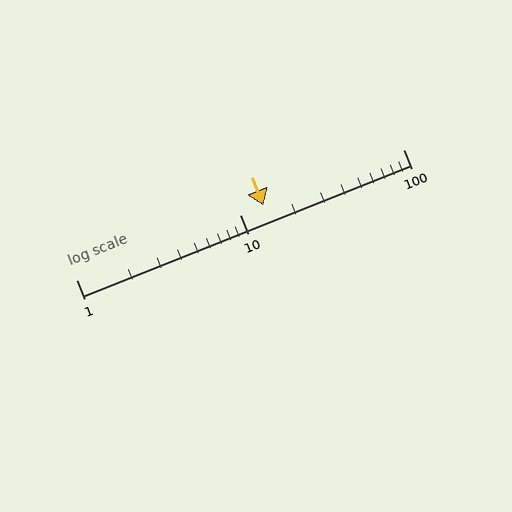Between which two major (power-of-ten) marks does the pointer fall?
The pointer is between 10 and 100.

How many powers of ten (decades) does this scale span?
The scale spans 2 decades, from 1 to 100.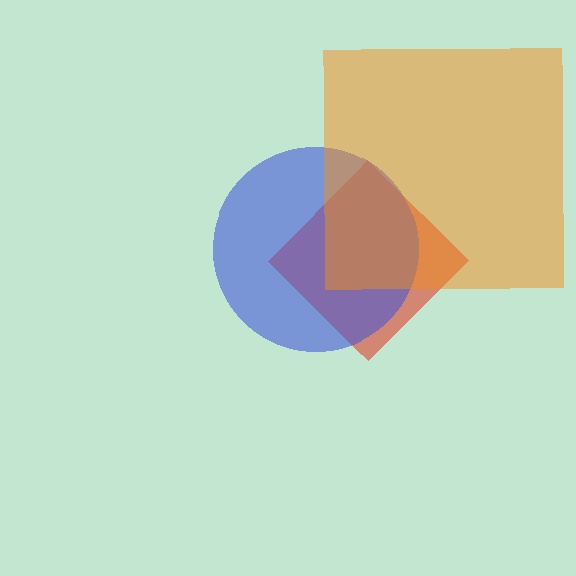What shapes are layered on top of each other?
The layered shapes are: a red diamond, a blue circle, an orange square.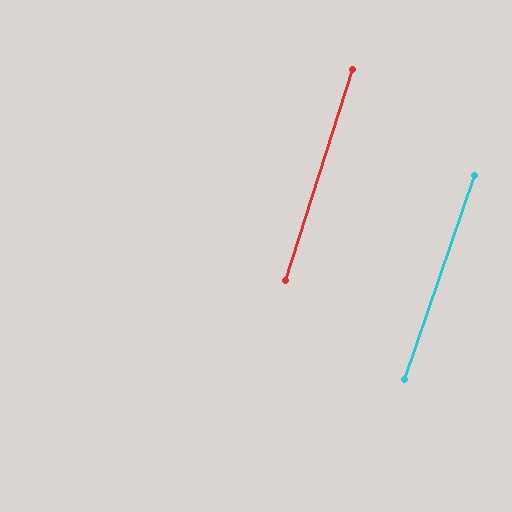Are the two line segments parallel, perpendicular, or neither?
Parallel — their directions differ by only 1.2°.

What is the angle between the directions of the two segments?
Approximately 1 degree.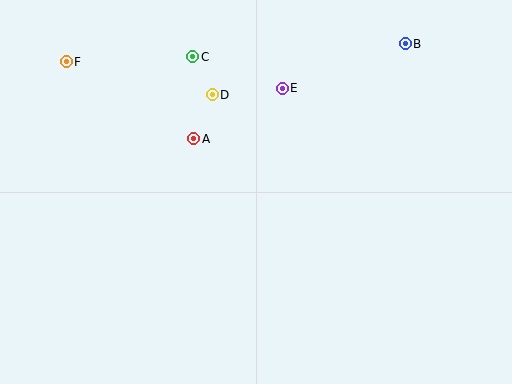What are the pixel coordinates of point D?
Point D is at (212, 95).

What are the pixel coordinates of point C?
Point C is at (193, 57).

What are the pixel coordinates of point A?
Point A is at (194, 139).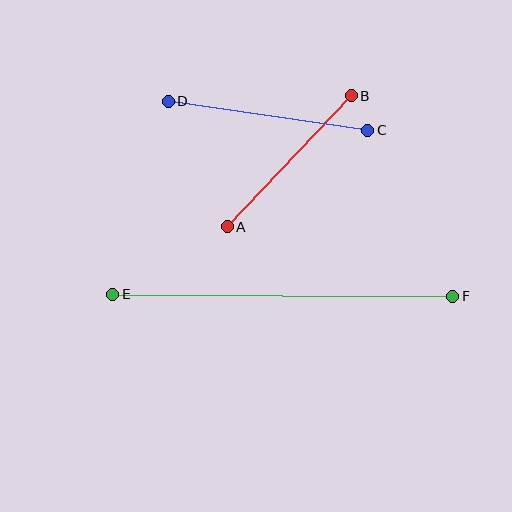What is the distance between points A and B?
The distance is approximately 180 pixels.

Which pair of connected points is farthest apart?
Points E and F are farthest apart.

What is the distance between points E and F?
The distance is approximately 340 pixels.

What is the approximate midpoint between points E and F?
The midpoint is at approximately (283, 295) pixels.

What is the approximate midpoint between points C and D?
The midpoint is at approximately (268, 116) pixels.